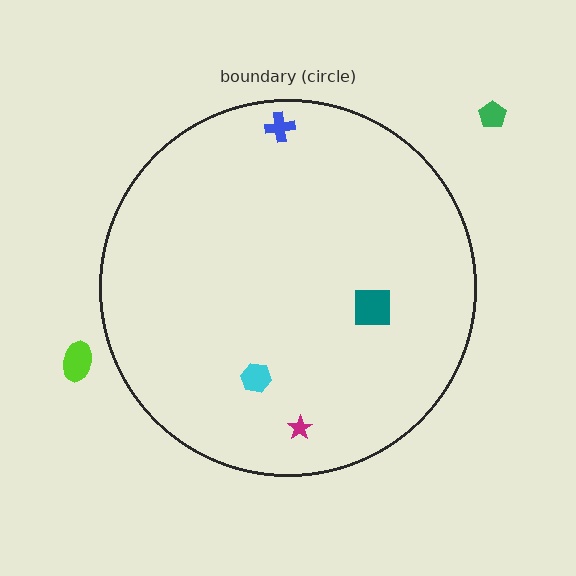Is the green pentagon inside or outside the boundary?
Outside.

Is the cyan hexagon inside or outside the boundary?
Inside.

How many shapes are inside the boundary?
4 inside, 2 outside.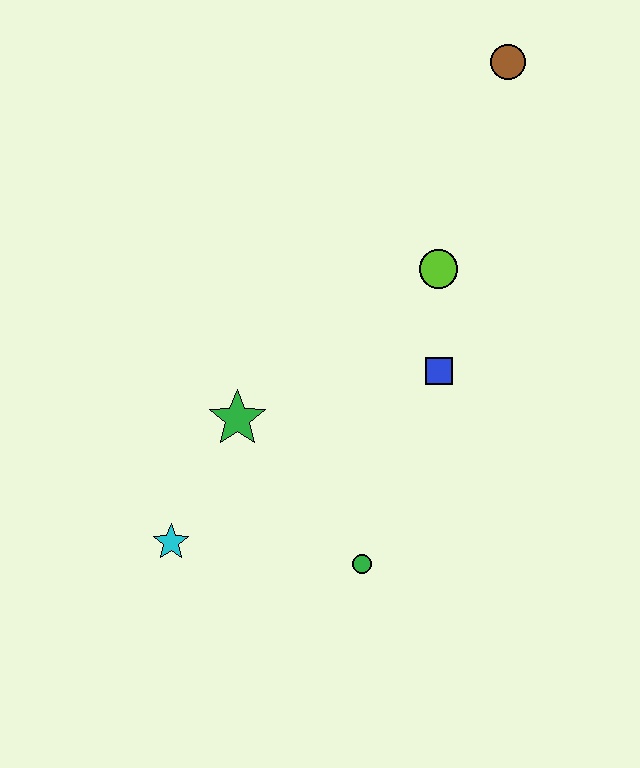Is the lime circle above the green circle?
Yes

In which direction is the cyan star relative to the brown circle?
The cyan star is below the brown circle.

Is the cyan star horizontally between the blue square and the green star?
No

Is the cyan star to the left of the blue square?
Yes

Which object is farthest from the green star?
The brown circle is farthest from the green star.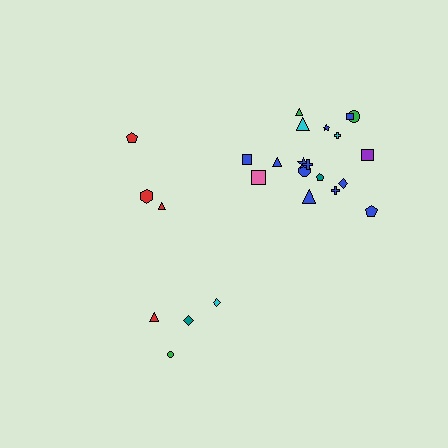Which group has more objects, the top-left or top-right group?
The top-right group.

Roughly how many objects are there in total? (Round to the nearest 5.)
Roughly 25 objects in total.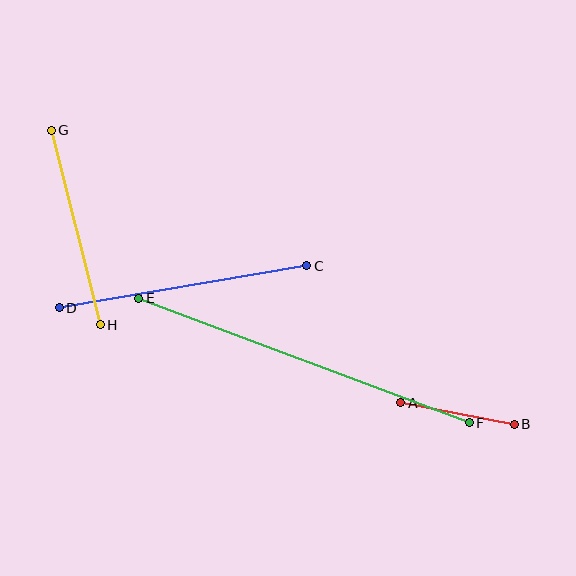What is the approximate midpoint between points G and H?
The midpoint is at approximately (76, 227) pixels.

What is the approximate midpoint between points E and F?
The midpoint is at approximately (304, 361) pixels.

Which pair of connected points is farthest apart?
Points E and F are farthest apart.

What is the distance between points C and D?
The distance is approximately 251 pixels.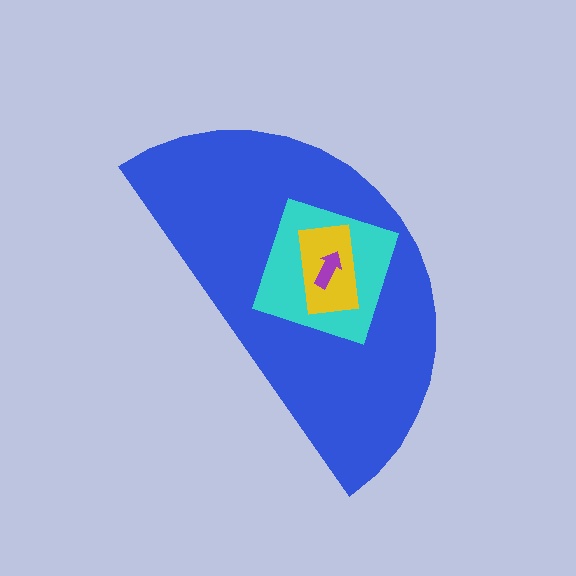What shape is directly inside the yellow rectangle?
The purple arrow.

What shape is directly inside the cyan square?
The yellow rectangle.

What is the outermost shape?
The blue semicircle.